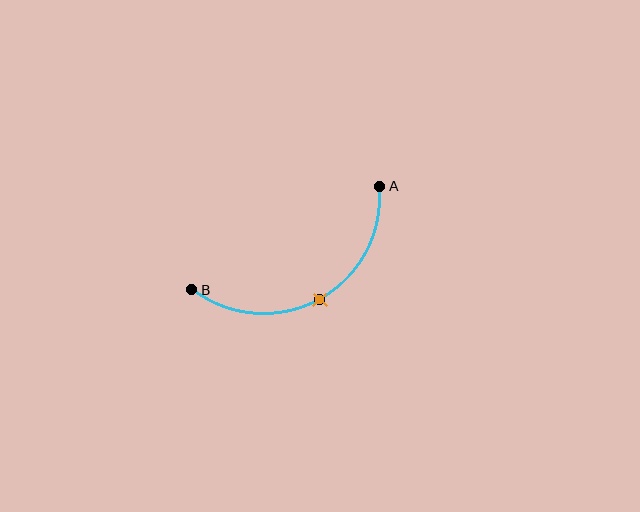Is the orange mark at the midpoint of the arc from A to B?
Yes. The orange mark lies on the arc at equal arc-length from both A and B — it is the arc midpoint.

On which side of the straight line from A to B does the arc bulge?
The arc bulges below the straight line connecting A and B.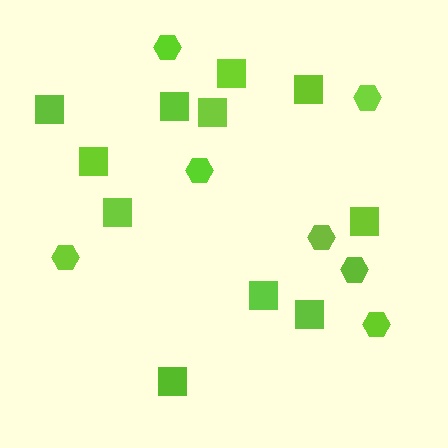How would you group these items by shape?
There are 2 groups: one group of squares (11) and one group of hexagons (7).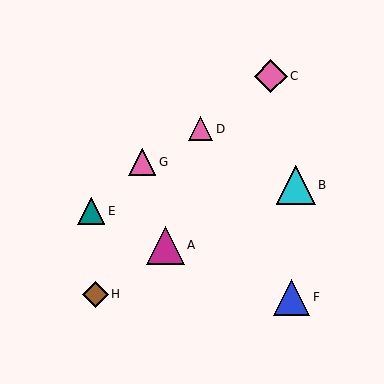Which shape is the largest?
The cyan triangle (labeled B) is the largest.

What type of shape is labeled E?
Shape E is a teal triangle.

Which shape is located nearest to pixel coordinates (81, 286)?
The brown diamond (labeled H) at (95, 294) is nearest to that location.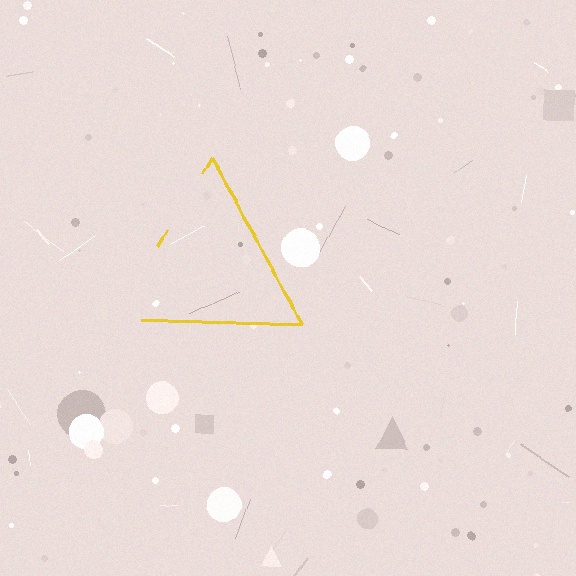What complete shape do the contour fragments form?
The contour fragments form a triangle.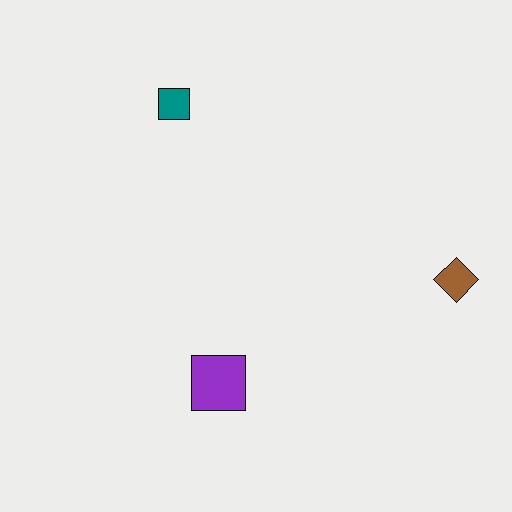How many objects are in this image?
There are 3 objects.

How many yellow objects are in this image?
There are no yellow objects.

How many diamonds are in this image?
There is 1 diamond.